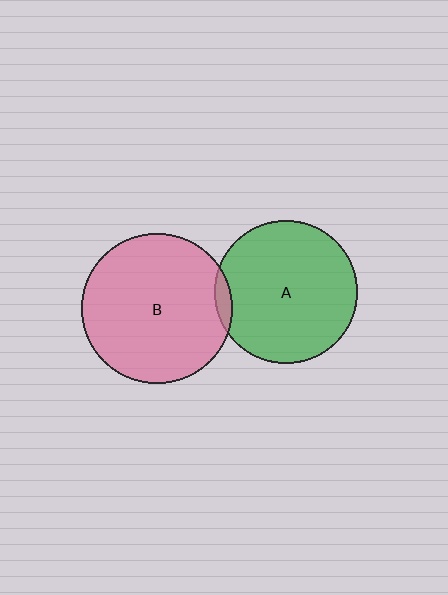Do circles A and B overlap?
Yes.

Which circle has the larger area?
Circle B (pink).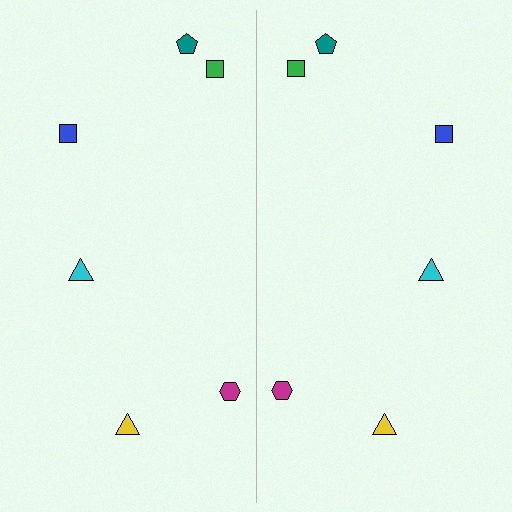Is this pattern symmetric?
Yes, this pattern has bilateral (reflection) symmetry.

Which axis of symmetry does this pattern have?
The pattern has a vertical axis of symmetry running through the center of the image.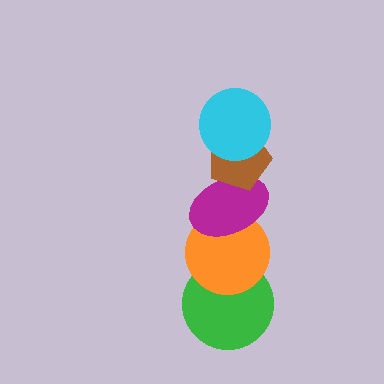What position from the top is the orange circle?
The orange circle is 4th from the top.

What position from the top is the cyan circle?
The cyan circle is 1st from the top.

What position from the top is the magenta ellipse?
The magenta ellipse is 3rd from the top.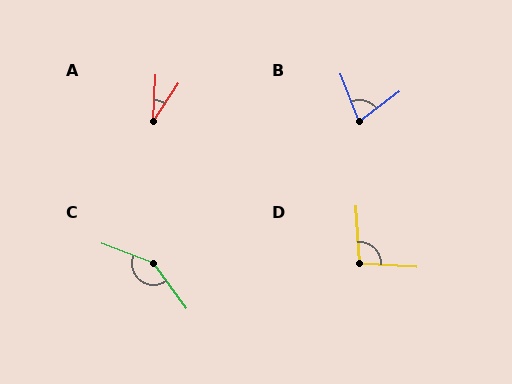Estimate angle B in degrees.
Approximately 74 degrees.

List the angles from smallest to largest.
A (30°), B (74°), D (97°), C (147°).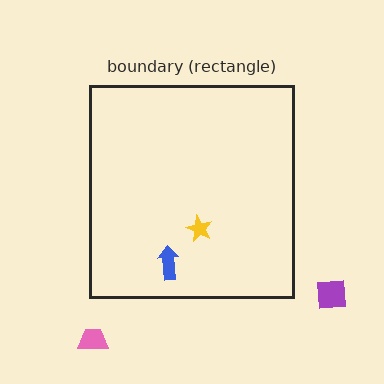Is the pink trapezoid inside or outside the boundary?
Outside.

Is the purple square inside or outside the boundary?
Outside.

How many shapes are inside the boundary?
2 inside, 2 outside.